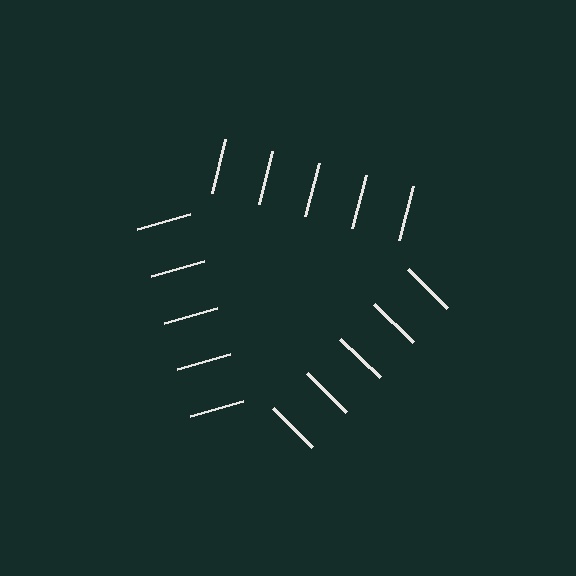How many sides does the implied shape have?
3 sides — the line-ends trace a triangle.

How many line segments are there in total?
15 — 5 along each of the 3 edges.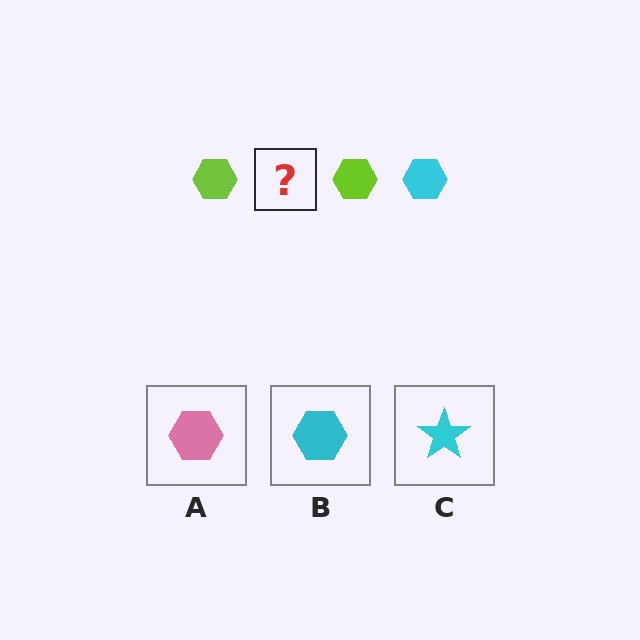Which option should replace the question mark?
Option B.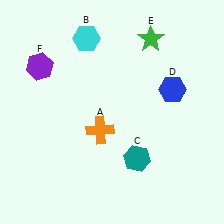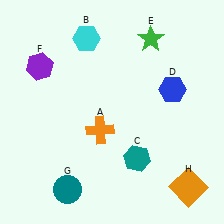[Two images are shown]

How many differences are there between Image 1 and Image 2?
There are 2 differences between the two images.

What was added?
A teal circle (G), an orange square (H) were added in Image 2.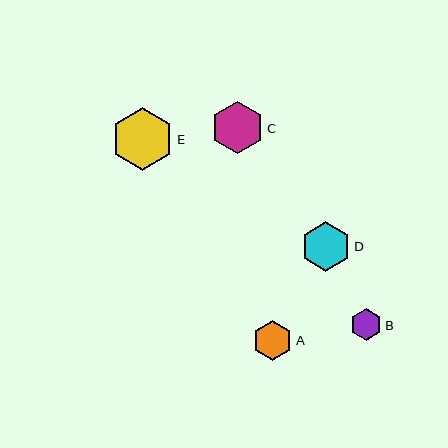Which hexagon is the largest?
Hexagon E is the largest with a size of approximately 63 pixels.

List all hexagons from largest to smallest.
From largest to smallest: E, C, D, A, B.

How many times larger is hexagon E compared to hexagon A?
Hexagon E is approximately 1.6 times the size of hexagon A.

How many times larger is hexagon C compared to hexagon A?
Hexagon C is approximately 1.3 times the size of hexagon A.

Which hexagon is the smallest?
Hexagon B is the smallest with a size of approximately 32 pixels.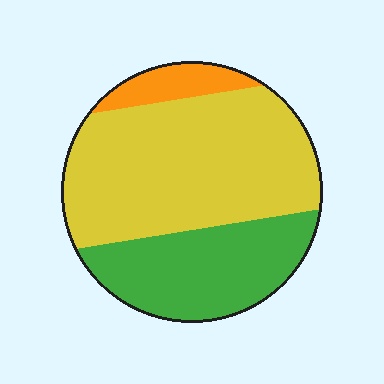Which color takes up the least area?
Orange, at roughly 10%.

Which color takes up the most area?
Yellow, at roughly 60%.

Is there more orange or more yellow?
Yellow.